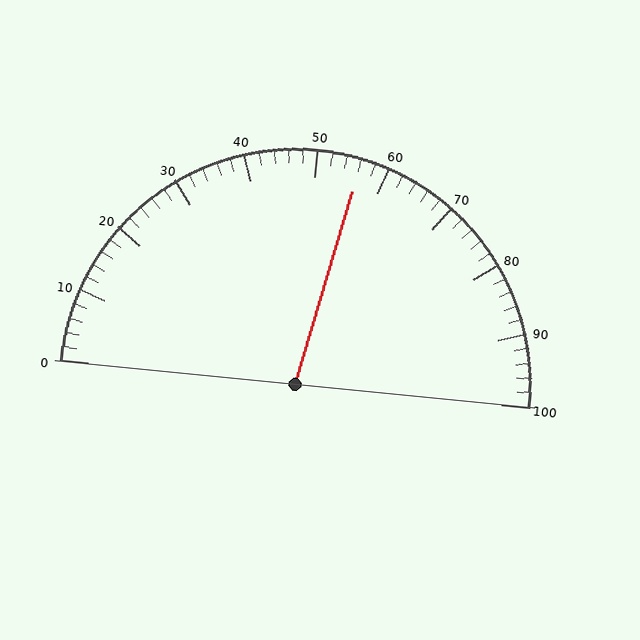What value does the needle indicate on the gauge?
The needle indicates approximately 56.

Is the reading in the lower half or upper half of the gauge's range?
The reading is in the upper half of the range (0 to 100).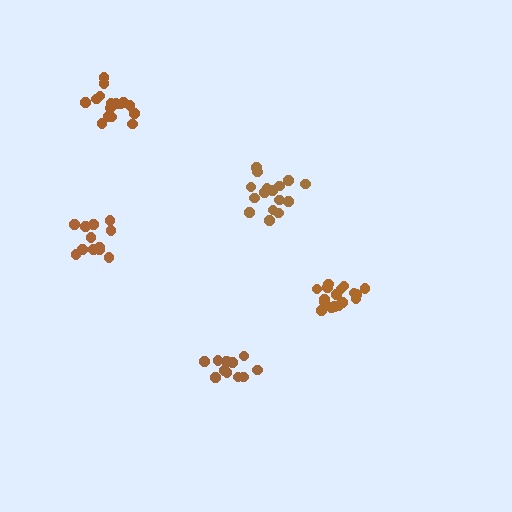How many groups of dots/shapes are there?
There are 5 groups.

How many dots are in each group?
Group 1: 11 dots, Group 2: 16 dots, Group 3: 16 dots, Group 4: 12 dots, Group 5: 17 dots (72 total).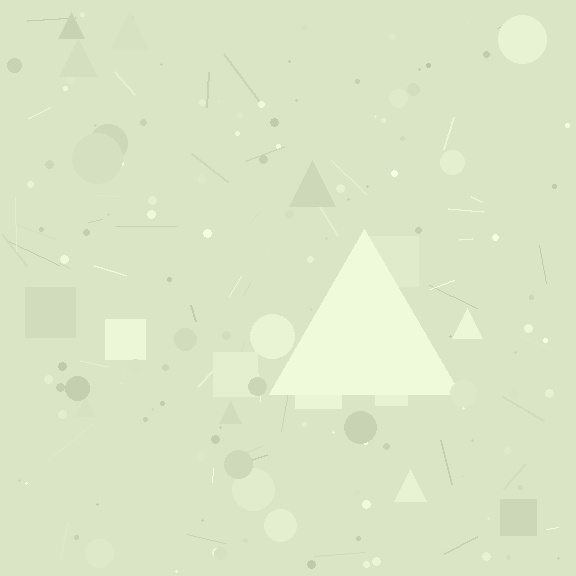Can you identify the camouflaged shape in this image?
The camouflaged shape is a triangle.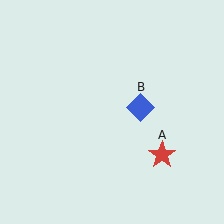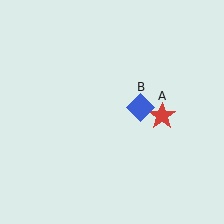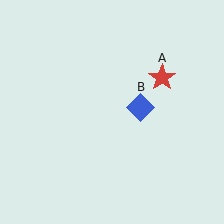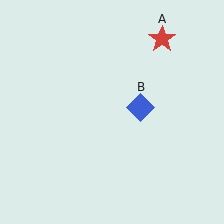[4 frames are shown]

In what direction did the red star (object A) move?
The red star (object A) moved up.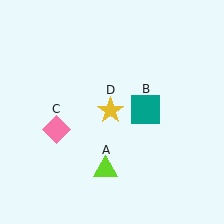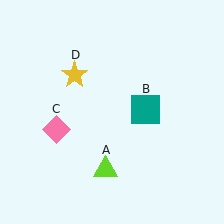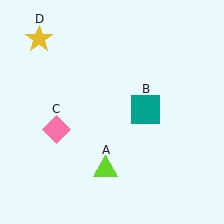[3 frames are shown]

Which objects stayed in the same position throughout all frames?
Lime triangle (object A) and teal square (object B) and pink diamond (object C) remained stationary.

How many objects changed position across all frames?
1 object changed position: yellow star (object D).